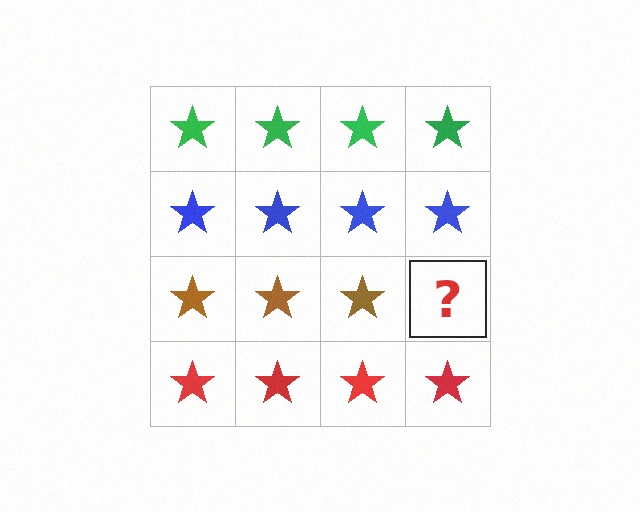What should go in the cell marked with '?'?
The missing cell should contain a brown star.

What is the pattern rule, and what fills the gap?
The rule is that each row has a consistent color. The gap should be filled with a brown star.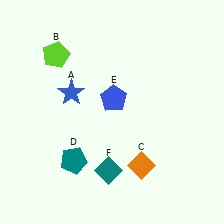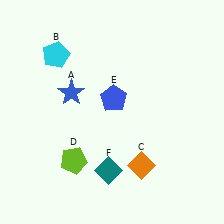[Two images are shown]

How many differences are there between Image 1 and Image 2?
There are 2 differences between the two images.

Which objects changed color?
B changed from lime to cyan. D changed from teal to lime.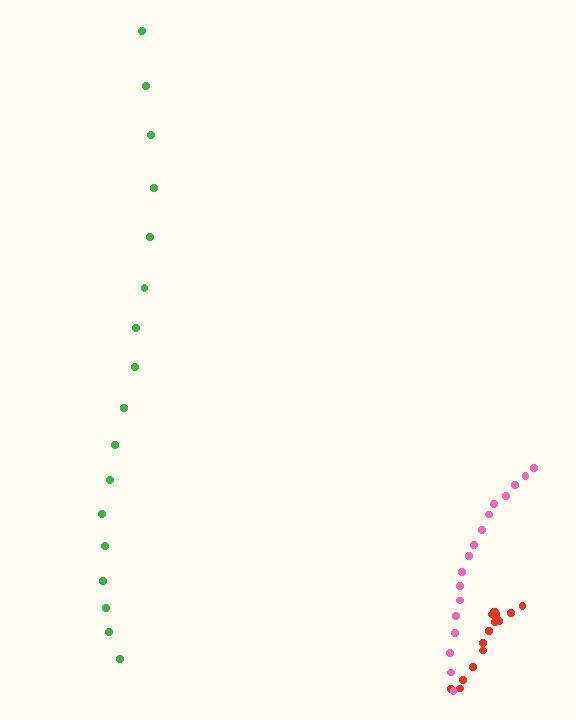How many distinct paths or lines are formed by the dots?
There are 3 distinct paths.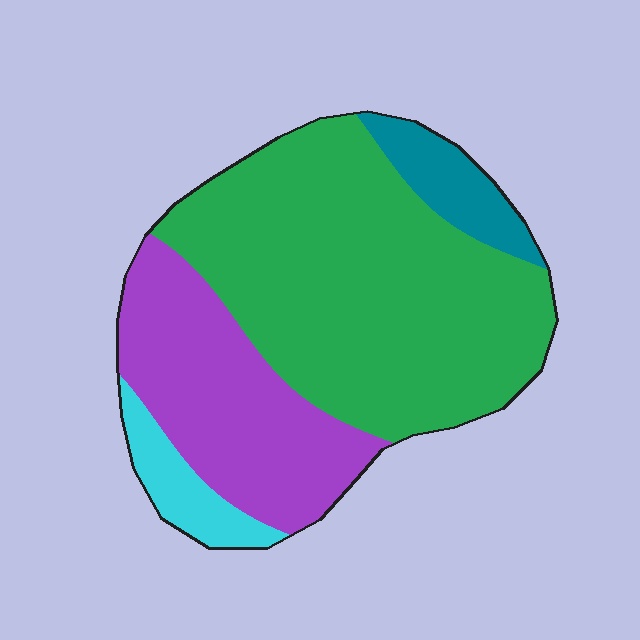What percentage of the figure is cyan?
Cyan covers about 5% of the figure.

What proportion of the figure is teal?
Teal takes up about one tenth (1/10) of the figure.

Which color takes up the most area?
Green, at roughly 55%.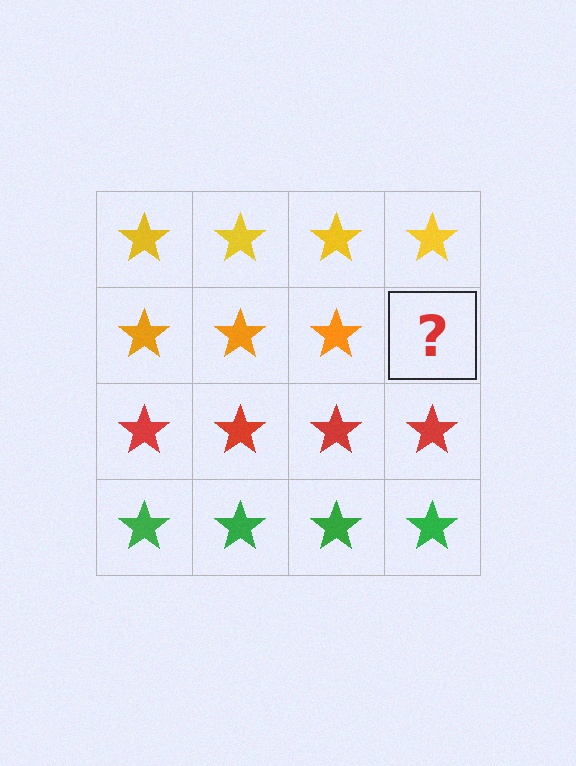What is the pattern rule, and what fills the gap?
The rule is that each row has a consistent color. The gap should be filled with an orange star.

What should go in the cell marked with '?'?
The missing cell should contain an orange star.